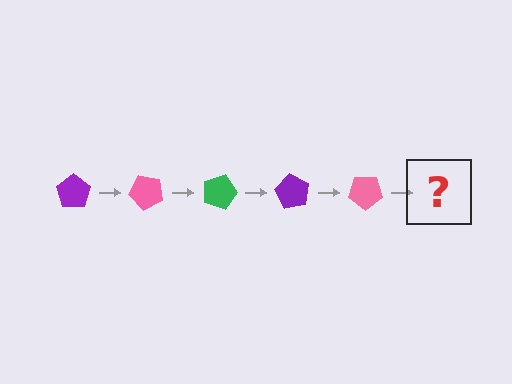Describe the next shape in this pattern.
It should be a green pentagon, rotated 225 degrees from the start.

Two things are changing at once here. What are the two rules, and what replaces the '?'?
The two rules are that it rotates 45 degrees each step and the color cycles through purple, pink, and green. The '?' should be a green pentagon, rotated 225 degrees from the start.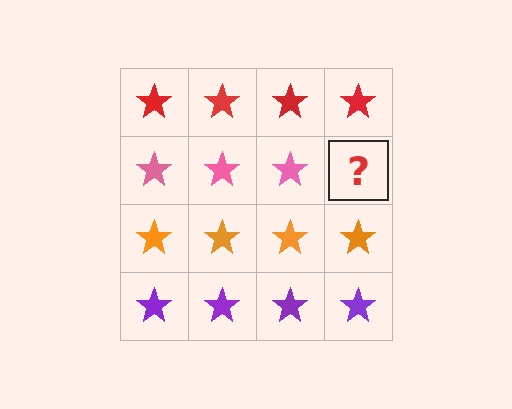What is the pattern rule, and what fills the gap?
The rule is that each row has a consistent color. The gap should be filled with a pink star.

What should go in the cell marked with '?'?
The missing cell should contain a pink star.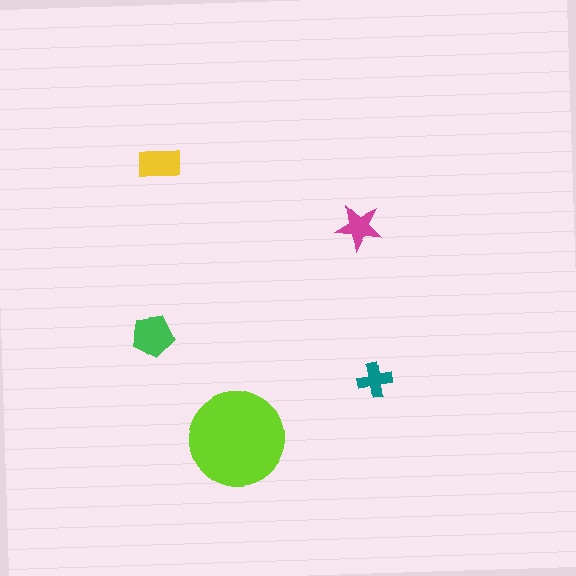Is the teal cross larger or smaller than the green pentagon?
Smaller.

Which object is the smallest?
The teal cross.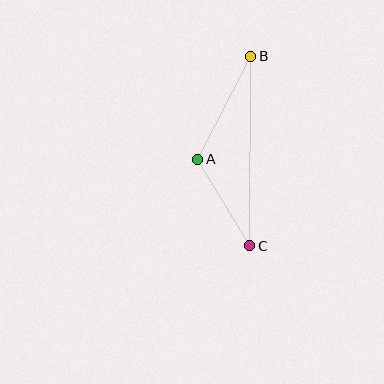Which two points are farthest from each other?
Points B and C are farthest from each other.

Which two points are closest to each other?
Points A and C are closest to each other.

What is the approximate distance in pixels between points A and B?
The distance between A and B is approximately 116 pixels.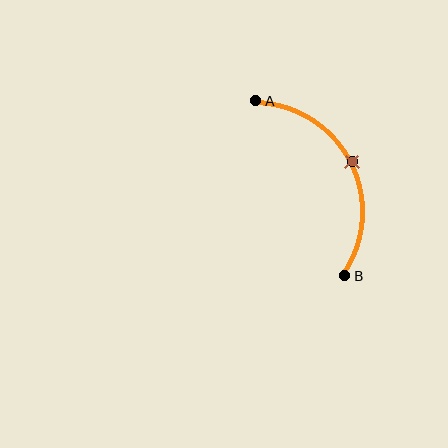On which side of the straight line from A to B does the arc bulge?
The arc bulges to the right of the straight line connecting A and B.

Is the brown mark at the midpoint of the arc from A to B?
Yes. The brown mark lies on the arc at equal arc-length from both A and B — it is the arc midpoint.